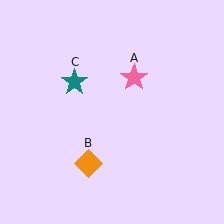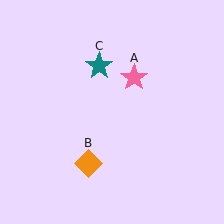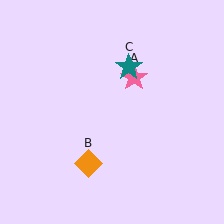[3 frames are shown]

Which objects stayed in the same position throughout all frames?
Pink star (object A) and orange diamond (object B) remained stationary.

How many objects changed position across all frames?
1 object changed position: teal star (object C).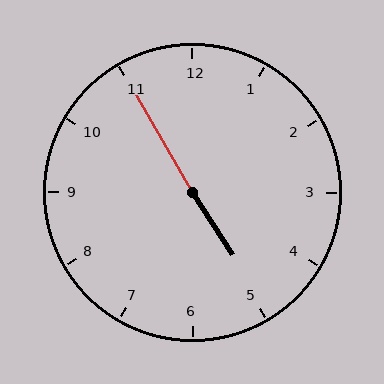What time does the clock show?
4:55.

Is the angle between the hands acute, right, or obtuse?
It is obtuse.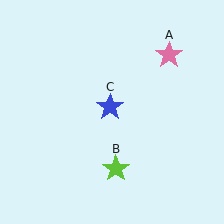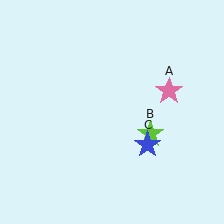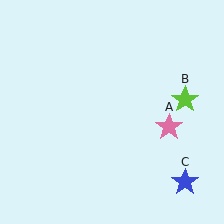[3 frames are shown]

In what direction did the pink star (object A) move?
The pink star (object A) moved down.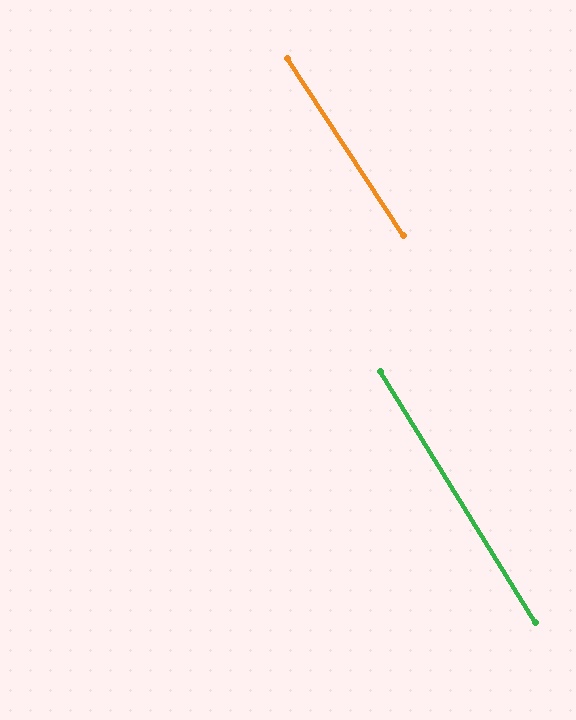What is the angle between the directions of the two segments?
Approximately 2 degrees.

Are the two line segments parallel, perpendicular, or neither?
Parallel — their directions differ by only 1.8°.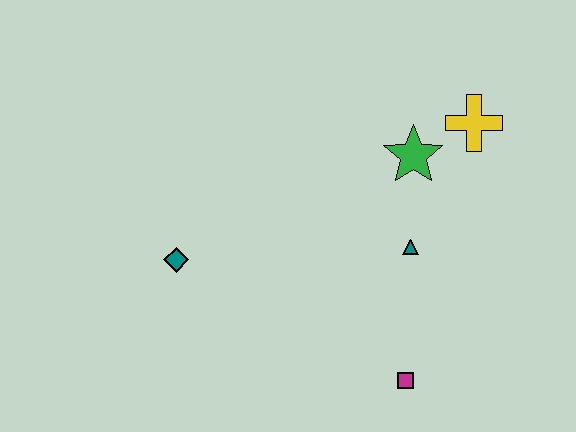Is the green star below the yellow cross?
Yes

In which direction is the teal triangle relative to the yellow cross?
The teal triangle is below the yellow cross.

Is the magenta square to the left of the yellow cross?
Yes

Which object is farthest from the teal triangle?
The teal diamond is farthest from the teal triangle.